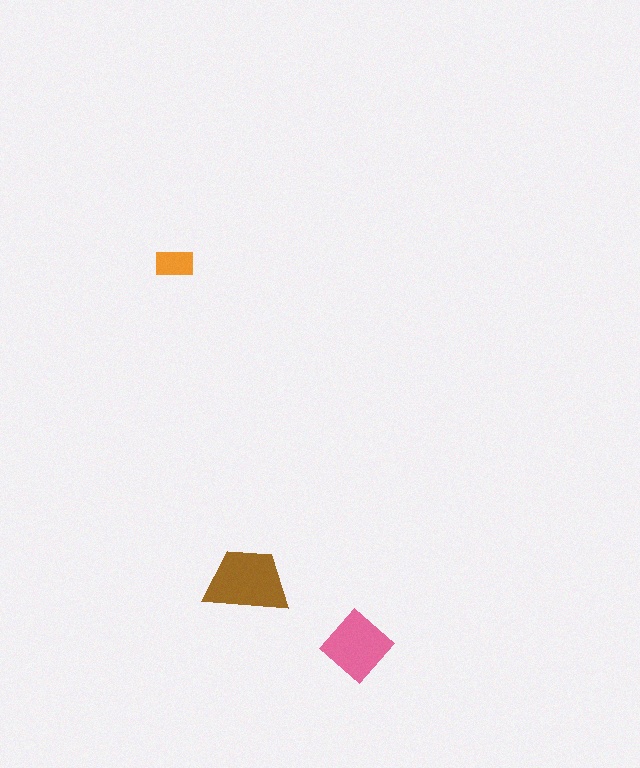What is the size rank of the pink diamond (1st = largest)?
2nd.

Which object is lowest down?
The pink diamond is bottommost.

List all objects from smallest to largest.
The orange rectangle, the pink diamond, the brown trapezoid.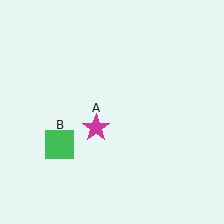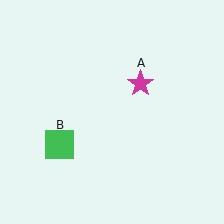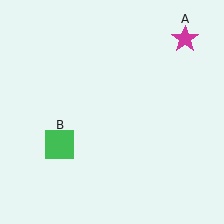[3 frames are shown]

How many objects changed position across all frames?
1 object changed position: magenta star (object A).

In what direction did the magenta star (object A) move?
The magenta star (object A) moved up and to the right.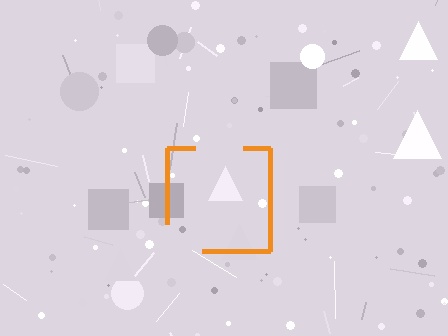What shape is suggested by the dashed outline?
The dashed outline suggests a square.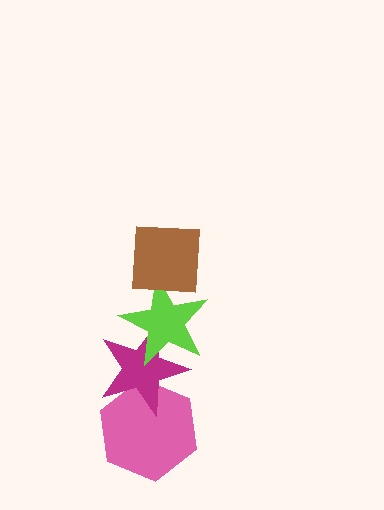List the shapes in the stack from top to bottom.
From top to bottom: the brown square, the lime star, the magenta star, the pink hexagon.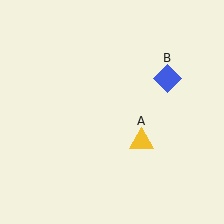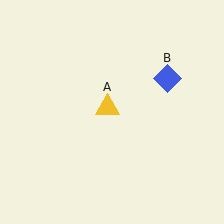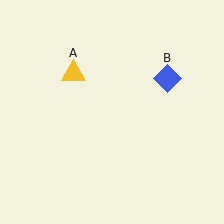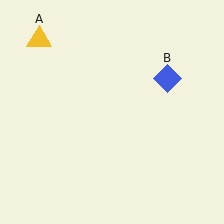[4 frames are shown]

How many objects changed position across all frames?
1 object changed position: yellow triangle (object A).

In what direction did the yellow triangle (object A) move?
The yellow triangle (object A) moved up and to the left.